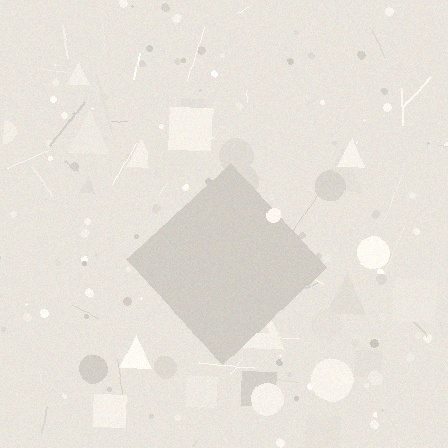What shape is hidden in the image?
A diamond is hidden in the image.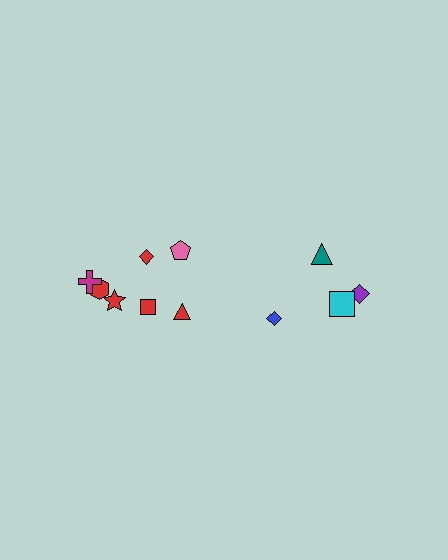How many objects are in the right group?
There are 4 objects.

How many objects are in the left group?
There are 7 objects.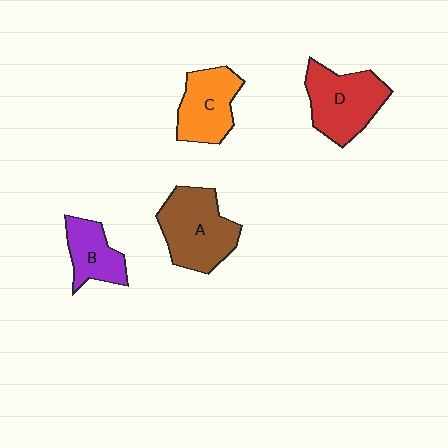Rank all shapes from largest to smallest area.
From largest to smallest: A (brown), D (red), C (orange), B (purple).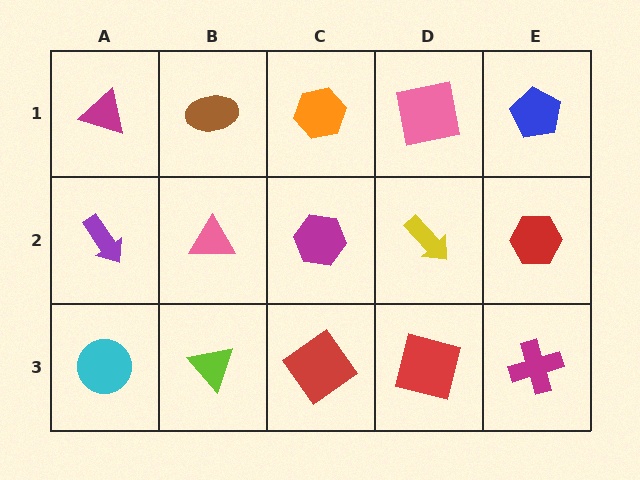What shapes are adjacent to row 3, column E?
A red hexagon (row 2, column E), a red square (row 3, column D).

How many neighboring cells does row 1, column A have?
2.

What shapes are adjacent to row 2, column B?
A brown ellipse (row 1, column B), a lime triangle (row 3, column B), a purple arrow (row 2, column A), a magenta hexagon (row 2, column C).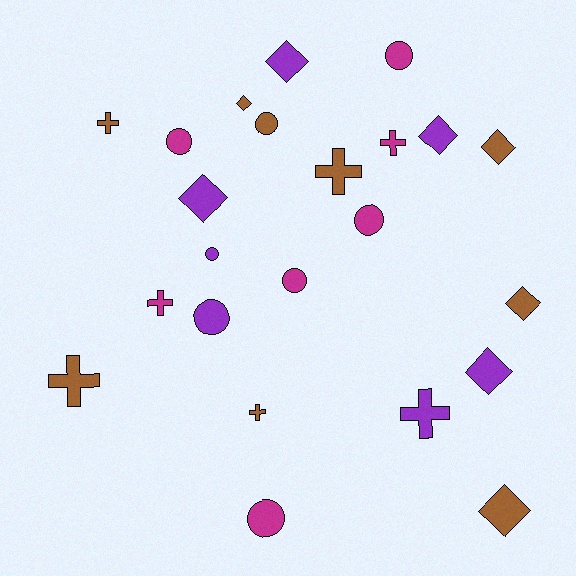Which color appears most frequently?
Brown, with 9 objects.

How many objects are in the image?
There are 23 objects.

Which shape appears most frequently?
Circle, with 8 objects.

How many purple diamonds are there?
There are 4 purple diamonds.